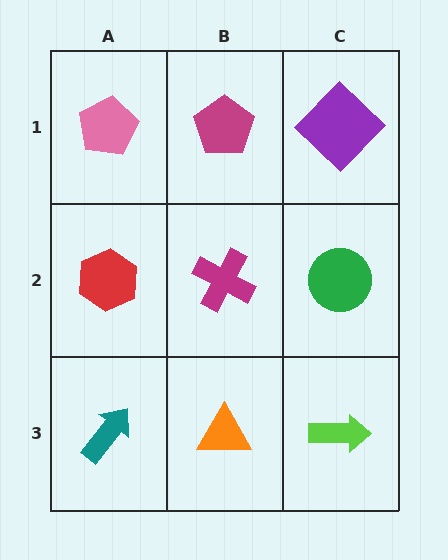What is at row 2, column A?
A red hexagon.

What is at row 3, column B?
An orange triangle.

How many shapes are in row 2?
3 shapes.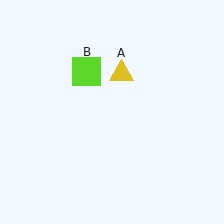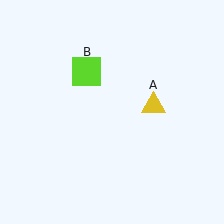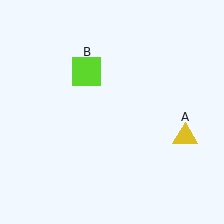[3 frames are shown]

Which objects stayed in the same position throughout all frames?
Lime square (object B) remained stationary.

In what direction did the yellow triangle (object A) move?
The yellow triangle (object A) moved down and to the right.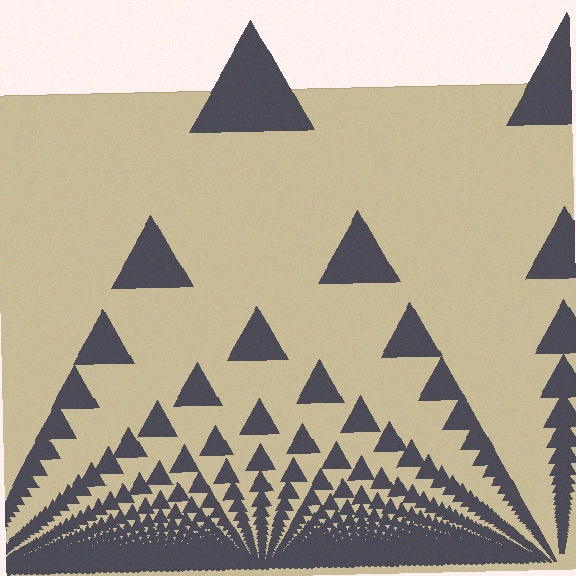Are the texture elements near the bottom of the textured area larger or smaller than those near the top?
Smaller. The gradient is inverted — elements near the bottom are smaller and denser.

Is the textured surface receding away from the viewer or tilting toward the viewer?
The surface appears to tilt toward the viewer. Texture elements get larger and sparser toward the top.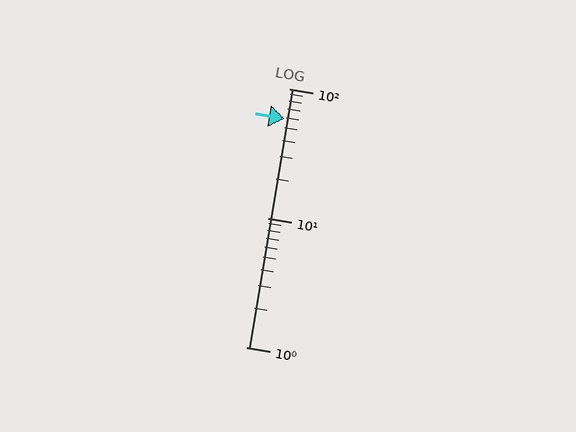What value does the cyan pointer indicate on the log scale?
The pointer indicates approximately 58.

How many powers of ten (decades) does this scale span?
The scale spans 2 decades, from 1 to 100.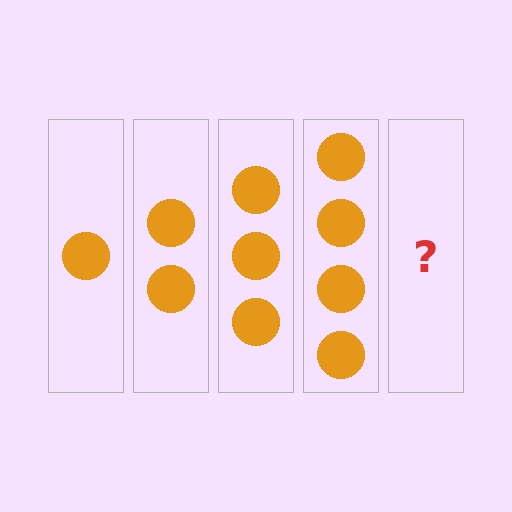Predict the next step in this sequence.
The next step is 5 circles.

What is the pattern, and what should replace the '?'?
The pattern is that each step adds one more circle. The '?' should be 5 circles.